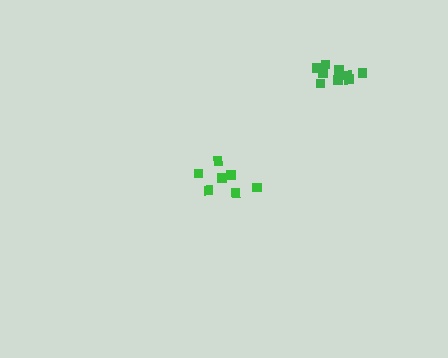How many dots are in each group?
Group 1: 9 dots, Group 2: 7 dots (16 total).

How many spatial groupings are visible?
There are 2 spatial groupings.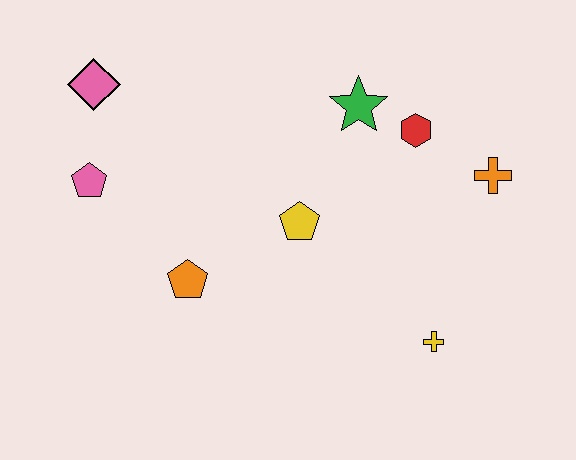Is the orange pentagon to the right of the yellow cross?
No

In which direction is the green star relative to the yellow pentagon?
The green star is above the yellow pentagon.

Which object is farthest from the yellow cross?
The pink diamond is farthest from the yellow cross.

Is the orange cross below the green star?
Yes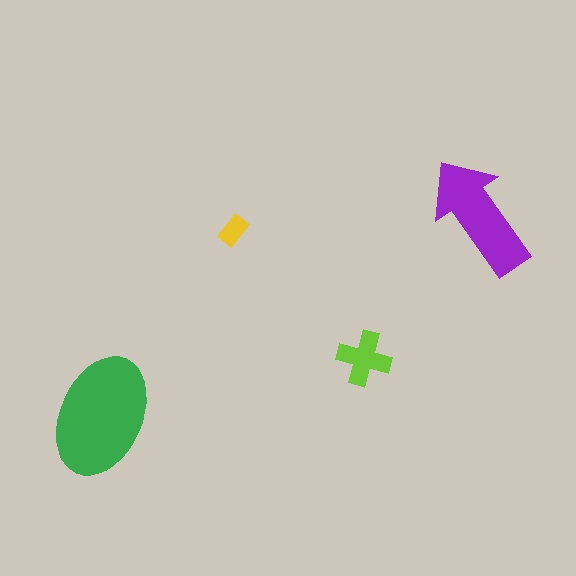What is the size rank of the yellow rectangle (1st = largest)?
4th.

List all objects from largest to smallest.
The green ellipse, the purple arrow, the lime cross, the yellow rectangle.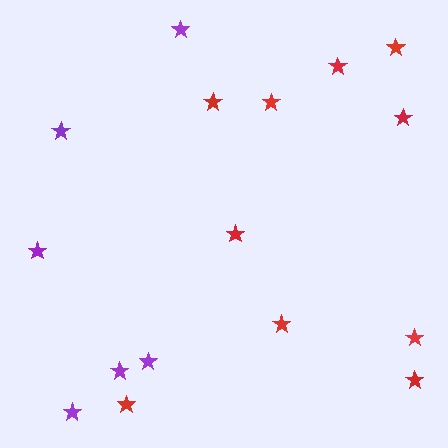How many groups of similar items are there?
There are 2 groups: one group of purple stars (6) and one group of red stars (10).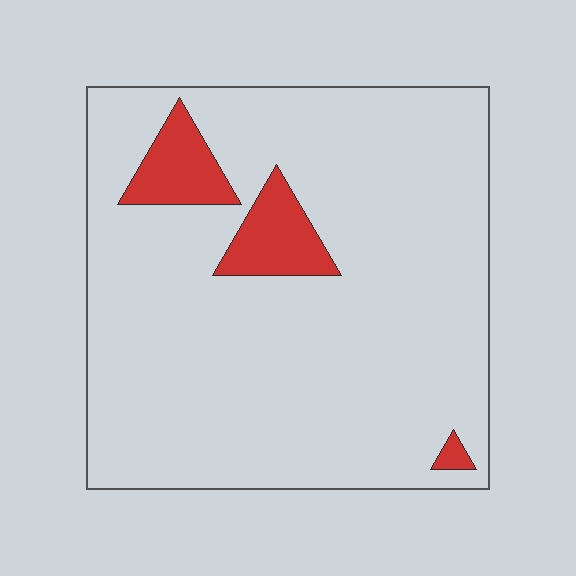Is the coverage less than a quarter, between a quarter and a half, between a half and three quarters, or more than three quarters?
Less than a quarter.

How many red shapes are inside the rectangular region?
3.